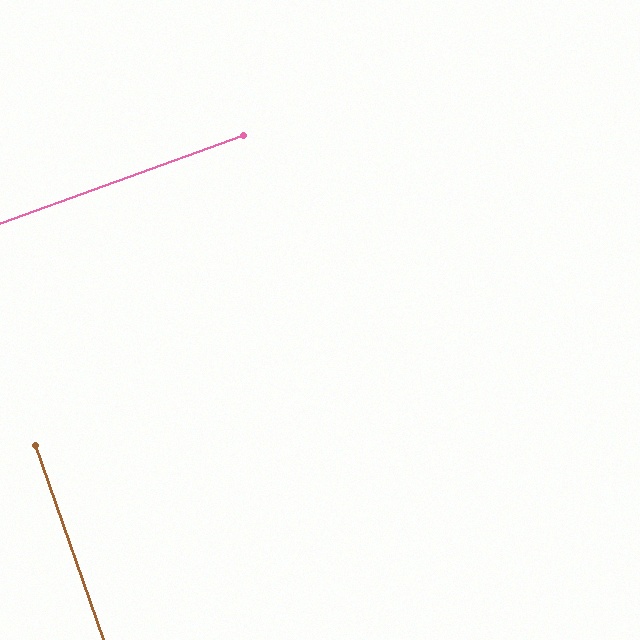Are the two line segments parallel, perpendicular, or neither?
Perpendicular — they meet at approximately 89°.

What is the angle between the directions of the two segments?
Approximately 89 degrees.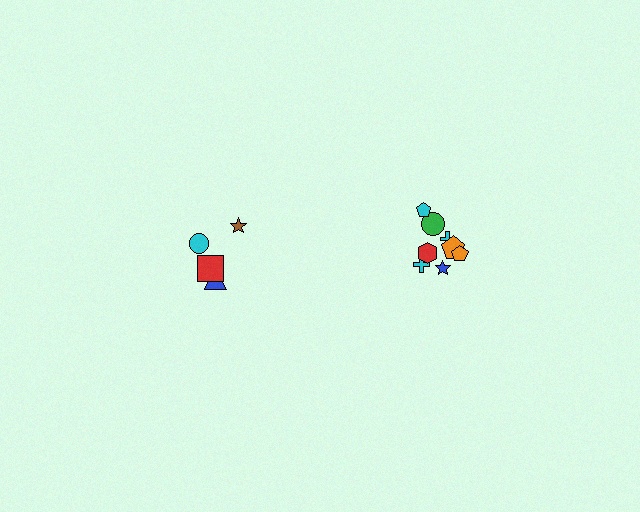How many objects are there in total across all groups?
There are 12 objects.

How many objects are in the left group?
There are 4 objects.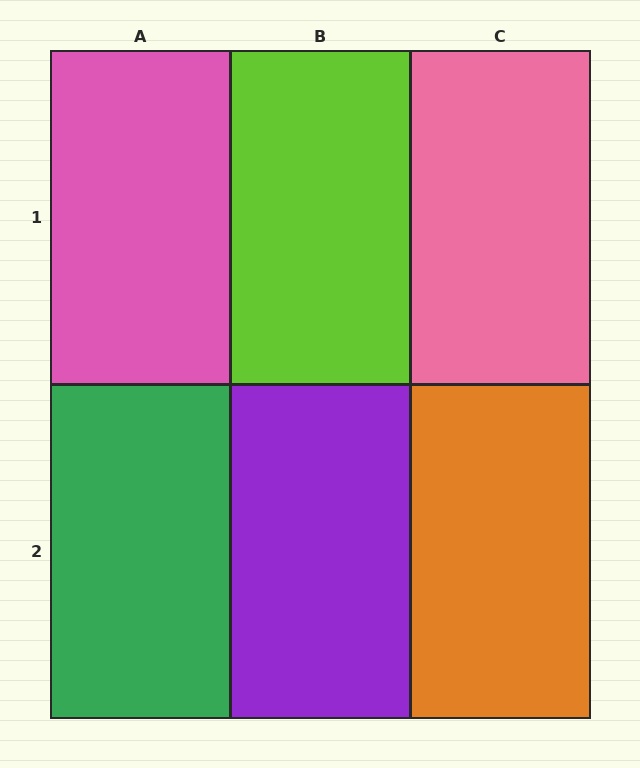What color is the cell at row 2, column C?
Orange.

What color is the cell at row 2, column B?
Purple.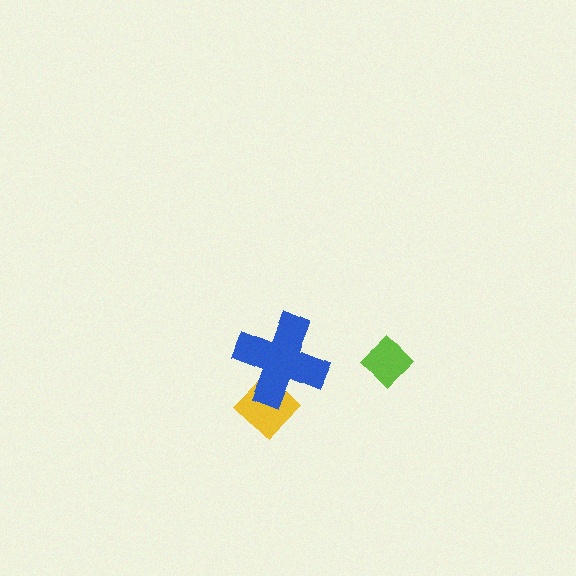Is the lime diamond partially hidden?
No, no other shape covers it.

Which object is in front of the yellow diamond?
The blue cross is in front of the yellow diamond.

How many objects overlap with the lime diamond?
0 objects overlap with the lime diamond.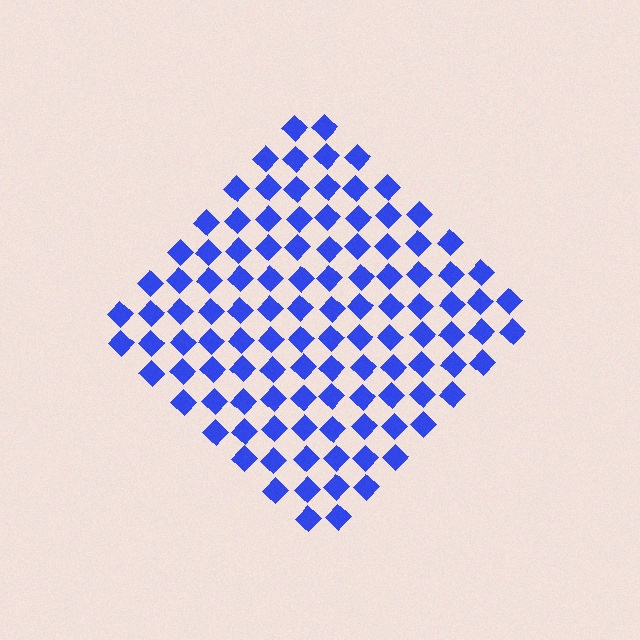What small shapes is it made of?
It is made of small diamonds.